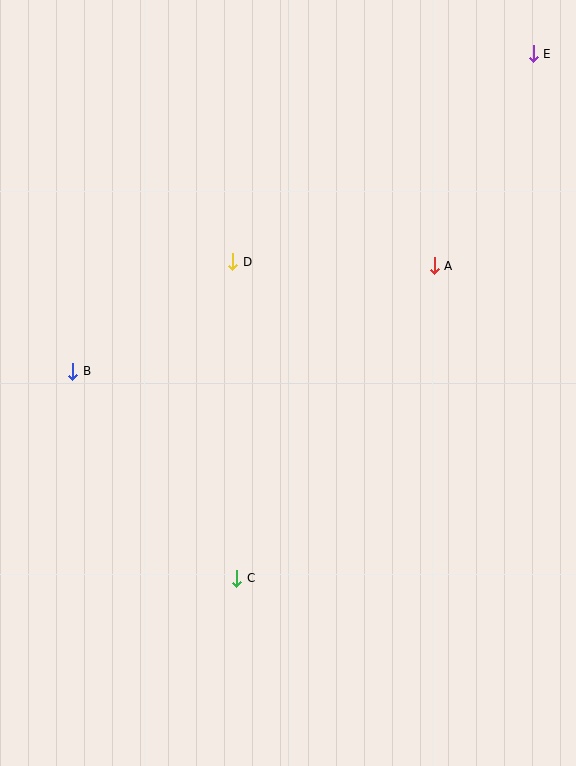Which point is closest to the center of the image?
Point D at (233, 262) is closest to the center.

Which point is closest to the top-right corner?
Point E is closest to the top-right corner.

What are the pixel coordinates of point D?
Point D is at (233, 262).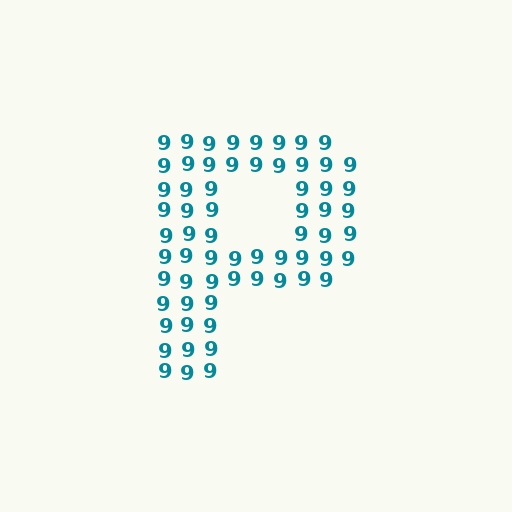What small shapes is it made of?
It is made of small digit 9's.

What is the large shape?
The large shape is the letter P.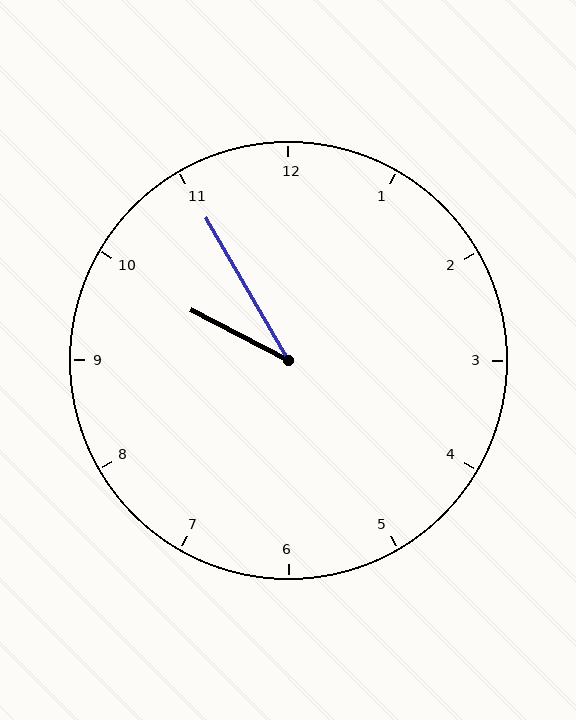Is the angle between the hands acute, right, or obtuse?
It is acute.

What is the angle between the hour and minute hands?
Approximately 32 degrees.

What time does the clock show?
9:55.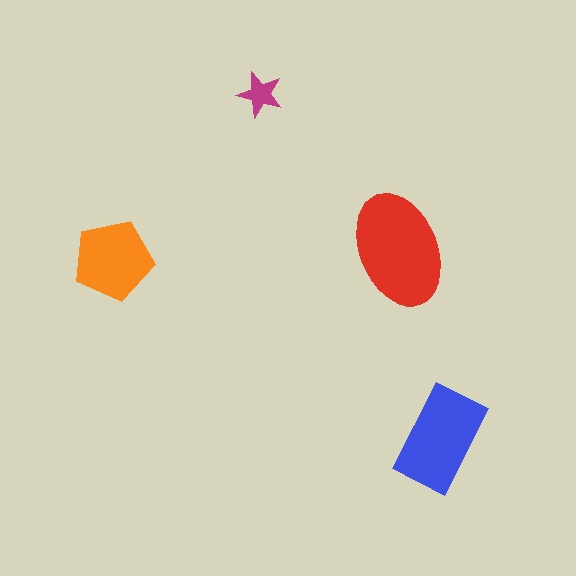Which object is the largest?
The red ellipse.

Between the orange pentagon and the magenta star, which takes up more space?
The orange pentagon.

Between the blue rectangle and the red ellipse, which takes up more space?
The red ellipse.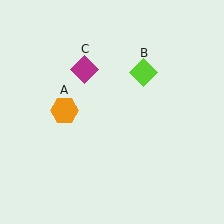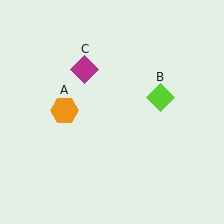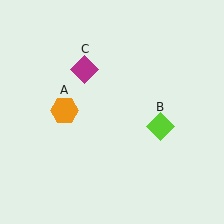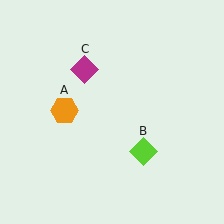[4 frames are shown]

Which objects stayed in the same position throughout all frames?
Orange hexagon (object A) and magenta diamond (object C) remained stationary.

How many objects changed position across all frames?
1 object changed position: lime diamond (object B).